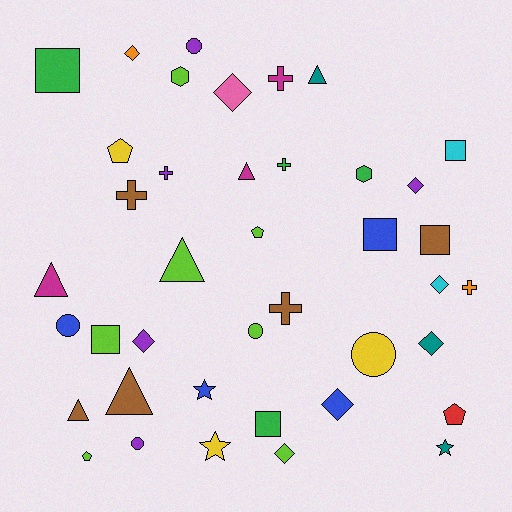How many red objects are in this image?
There is 1 red object.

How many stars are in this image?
There are 3 stars.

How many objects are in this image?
There are 40 objects.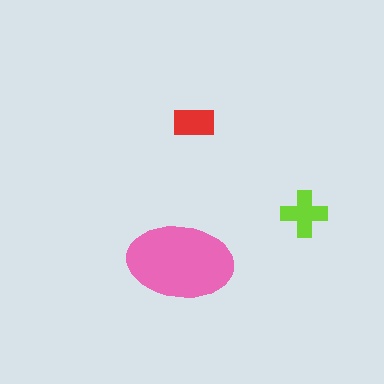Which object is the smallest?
The red rectangle.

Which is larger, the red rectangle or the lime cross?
The lime cross.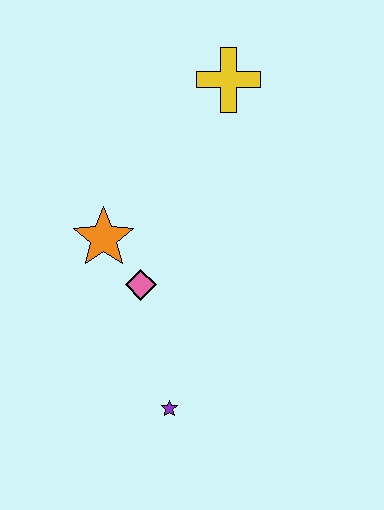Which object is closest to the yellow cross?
The orange star is closest to the yellow cross.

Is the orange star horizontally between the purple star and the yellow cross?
No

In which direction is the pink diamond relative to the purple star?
The pink diamond is above the purple star.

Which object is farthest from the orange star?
The yellow cross is farthest from the orange star.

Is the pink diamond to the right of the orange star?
Yes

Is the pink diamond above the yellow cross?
No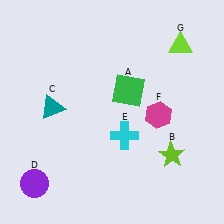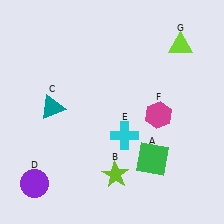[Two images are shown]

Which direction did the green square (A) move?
The green square (A) moved down.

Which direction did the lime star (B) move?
The lime star (B) moved left.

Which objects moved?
The objects that moved are: the green square (A), the lime star (B).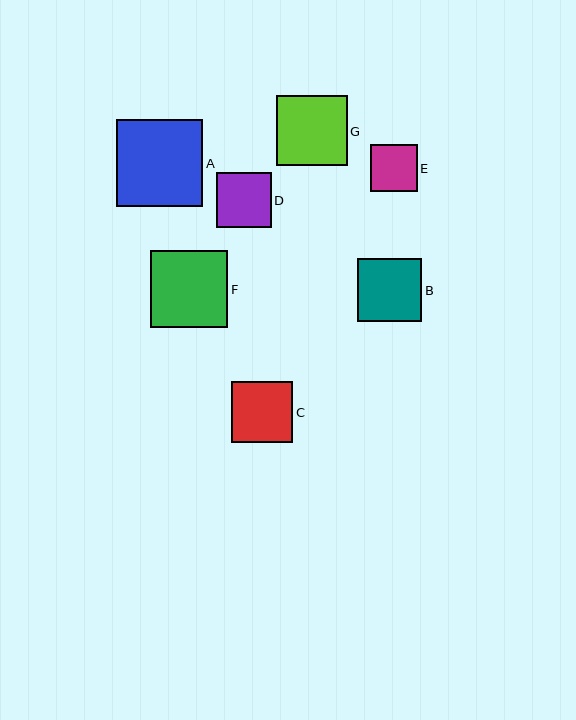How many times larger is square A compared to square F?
Square A is approximately 1.1 times the size of square F.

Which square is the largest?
Square A is the largest with a size of approximately 87 pixels.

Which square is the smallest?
Square E is the smallest with a size of approximately 47 pixels.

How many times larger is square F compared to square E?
Square F is approximately 1.6 times the size of square E.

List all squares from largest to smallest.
From largest to smallest: A, F, G, B, C, D, E.